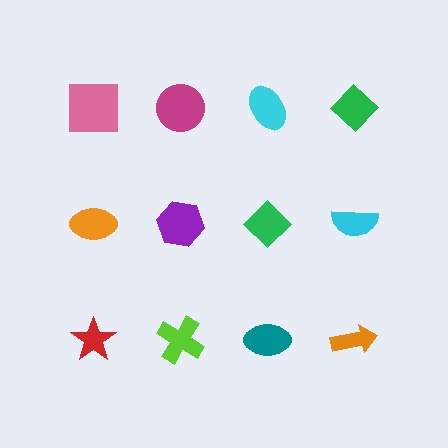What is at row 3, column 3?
A teal ellipse.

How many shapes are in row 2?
4 shapes.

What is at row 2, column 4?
A cyan semicircle.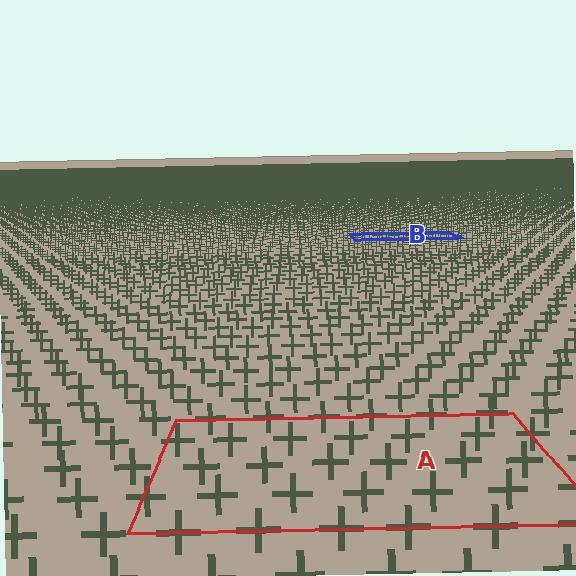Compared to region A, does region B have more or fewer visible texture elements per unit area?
Region B has more texture elements per unit area — they are packed more densely because it is farther away.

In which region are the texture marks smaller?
The texture marks are smaller in region B, because it is farther away.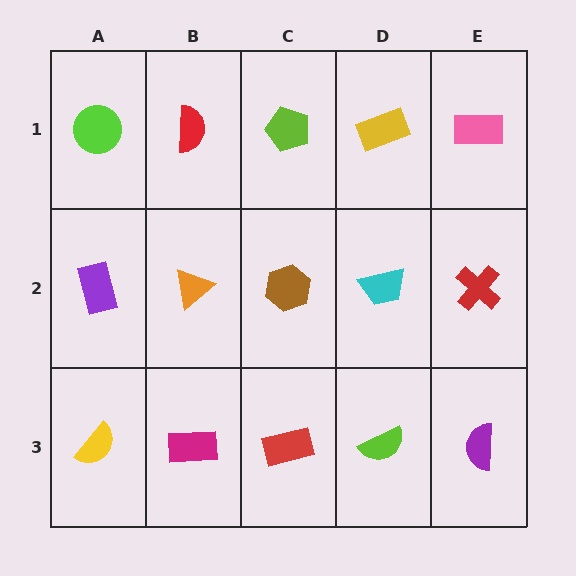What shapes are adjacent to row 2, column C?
A lime pentagon (row 1, column C), a red rectangle (row 3, column C), an orange triangle (row 2, column B), a cyan trapezoid (row 2, column D).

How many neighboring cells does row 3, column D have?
3.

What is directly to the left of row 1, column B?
A lime circle.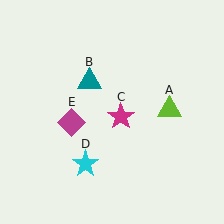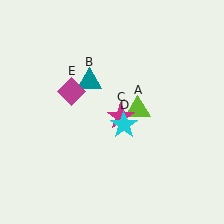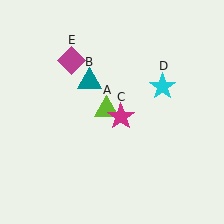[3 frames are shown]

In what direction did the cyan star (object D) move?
The cyan star (object D) moved up and to the right.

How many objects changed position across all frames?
3 objects changed position: lime triangle (object A), cyan star (object D), magenta diamond (object E).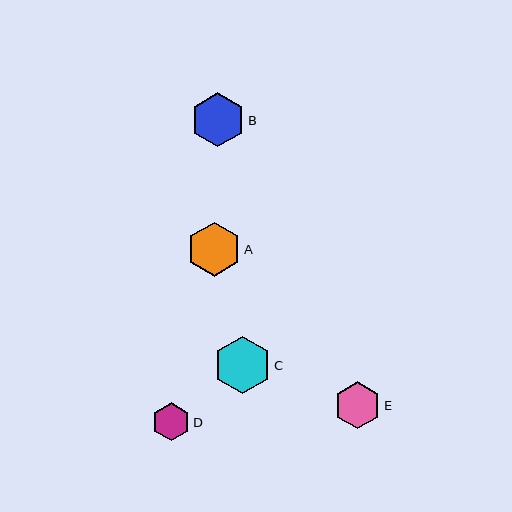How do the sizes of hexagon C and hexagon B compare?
Hexagon C and hexagon B are approximately the same size.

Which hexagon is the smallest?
Hexagon D is the smallest with a size of approximately 38 pixels.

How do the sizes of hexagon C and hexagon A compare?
Hexagon C and hexagon A are approximately the same size.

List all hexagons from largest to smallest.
From largest to smallest: C, A, B, E, D.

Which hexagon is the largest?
Hexagon C is the largest with a size of approximately 57 pixels.